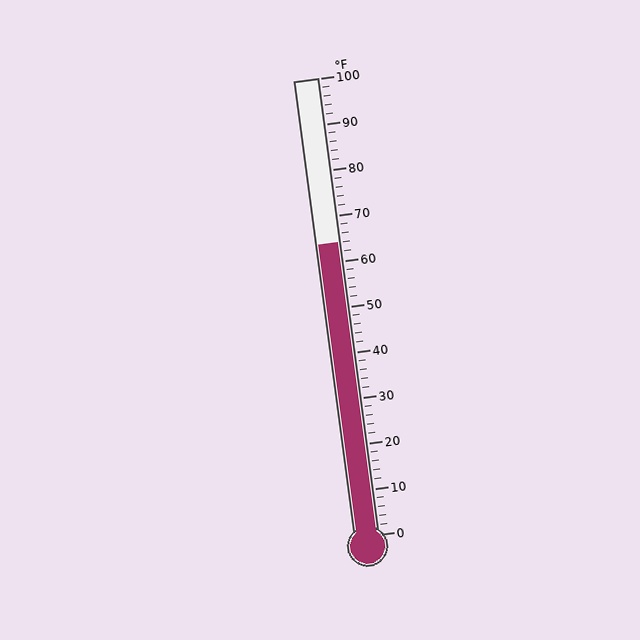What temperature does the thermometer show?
The thermometer shows approximately 64°F.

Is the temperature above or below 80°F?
The temperature is below 80°F.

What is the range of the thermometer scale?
The thermometer scale ranges from 0°F to 100°F.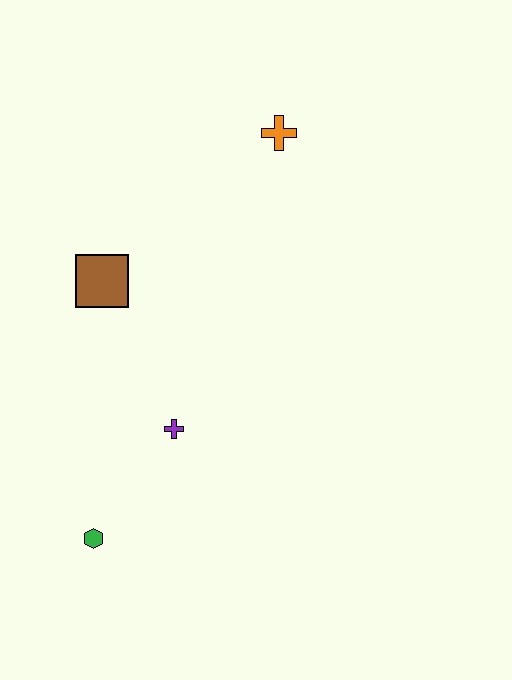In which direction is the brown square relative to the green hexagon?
The brown square is above the green hexagon.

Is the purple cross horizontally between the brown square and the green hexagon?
No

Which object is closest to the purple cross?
The green hexagon is closest to the purple cross.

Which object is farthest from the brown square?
The green hexagon is farthest from the brown square.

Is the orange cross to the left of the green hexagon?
No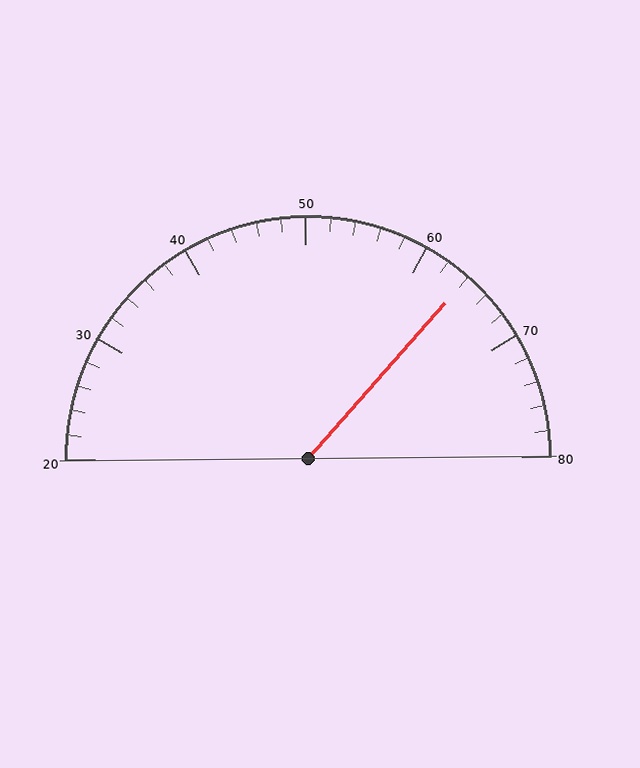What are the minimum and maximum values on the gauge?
The gauge ranges from 20 to 80.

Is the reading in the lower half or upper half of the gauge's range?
The reading is in the upper half of the range (20 to 80).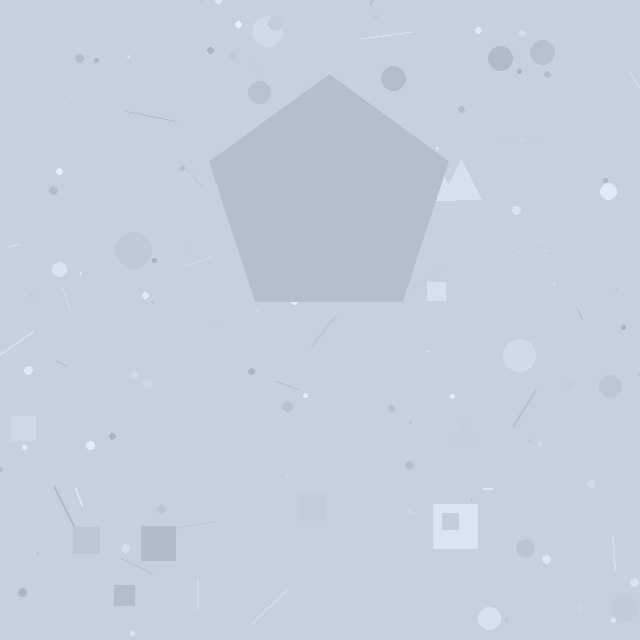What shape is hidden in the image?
A pentagon is hidden in the image.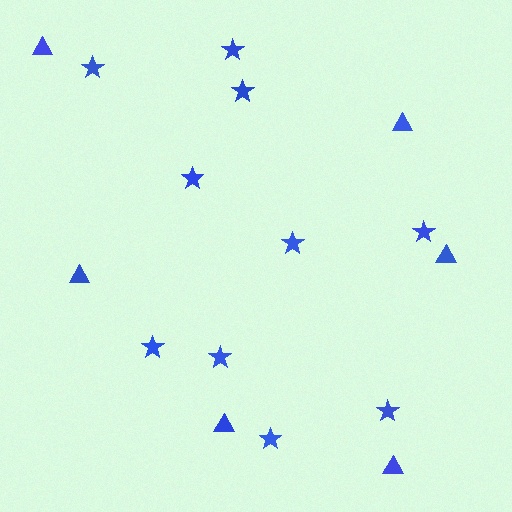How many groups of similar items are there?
There are 2 groups: one group of triangles (6) and one group of stars (10).